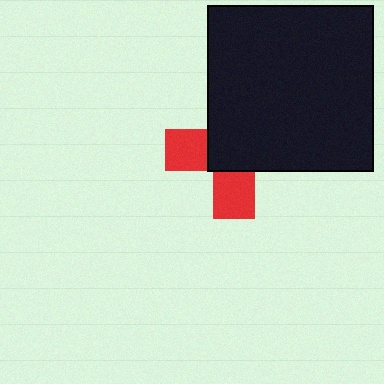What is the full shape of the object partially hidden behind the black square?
The partially hidden object is a red cross.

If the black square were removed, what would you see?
You would see the complete red cross.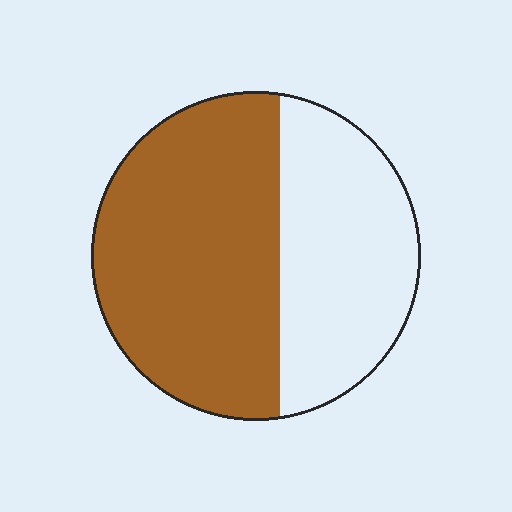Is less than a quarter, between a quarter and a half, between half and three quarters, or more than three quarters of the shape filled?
Between half and three quarters.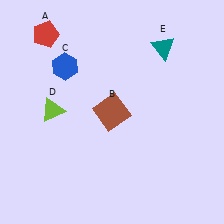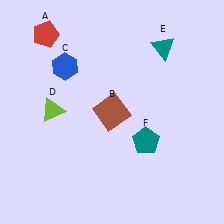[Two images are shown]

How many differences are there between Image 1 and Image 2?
There is 1 difference between the two images.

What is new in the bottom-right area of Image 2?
A teal pentagon (F) was added in the bottom-right area of Image 2.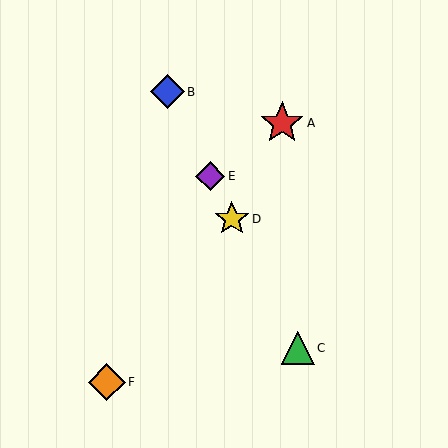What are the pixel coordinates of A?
Object A is at (282, 123).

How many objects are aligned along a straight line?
4 objects (B, C, D, E) are aligned along a straight line.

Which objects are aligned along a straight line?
Objects B, C, D, E are aligned along a straight line.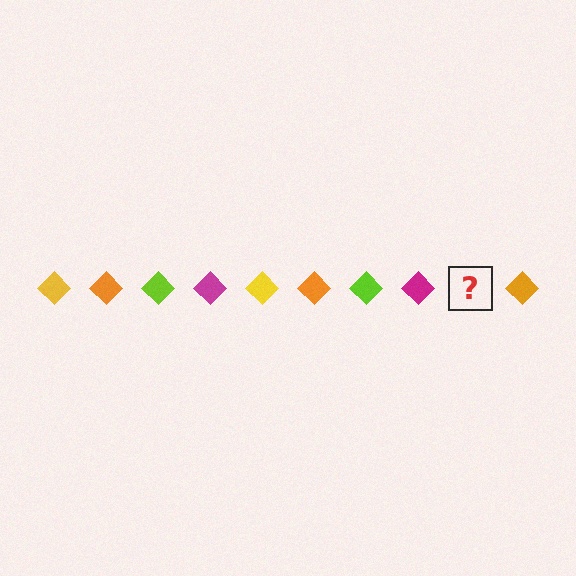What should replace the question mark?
The question mark should be replaced with a yellow diamond.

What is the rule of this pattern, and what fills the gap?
The rule is that the pattern cycles through yellow, orange, lime, magenta diamonds. The gap should be filled with a yellow diamond.